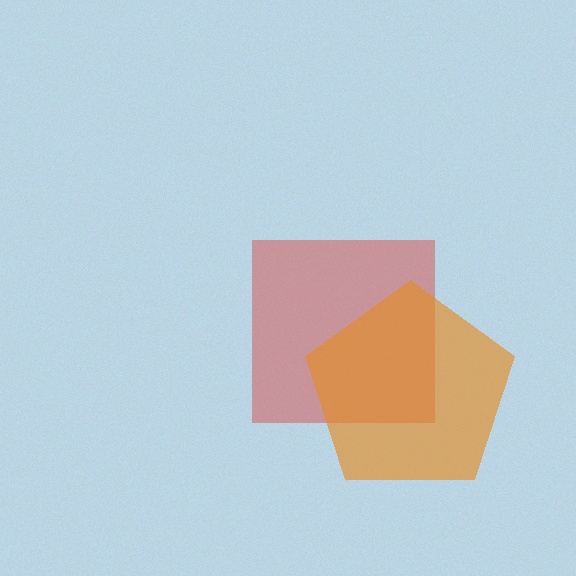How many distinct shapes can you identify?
There are 2 distinct shapes: a red square, an orange pentagon.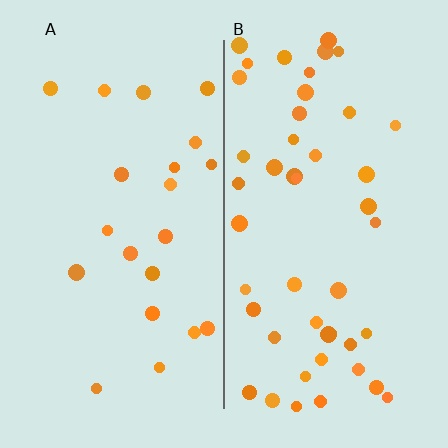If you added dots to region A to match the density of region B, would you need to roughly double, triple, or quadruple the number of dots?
Approximately double.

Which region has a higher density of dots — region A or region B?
B (the right).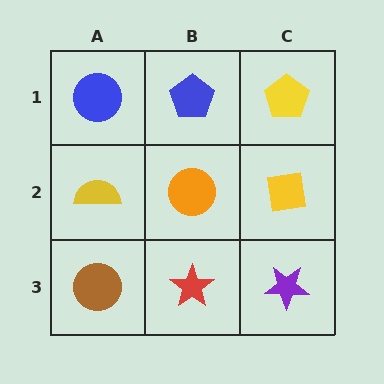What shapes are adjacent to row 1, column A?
A yellow semicircle (row 2, column A), a blue pentagon (row 1, column B).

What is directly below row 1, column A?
A yellow semicircle.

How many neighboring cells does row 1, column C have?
2.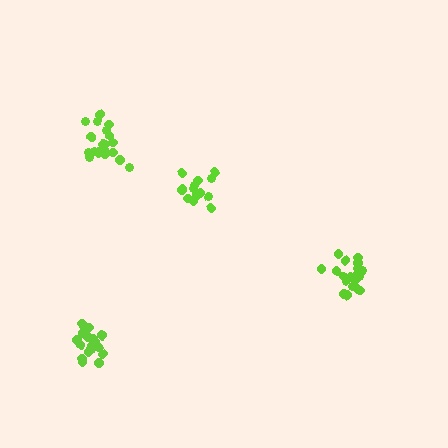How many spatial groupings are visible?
There are 4 spatial groupings.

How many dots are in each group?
Group 1: 15 dots, Group 2: 20 dots, Group 3: 20 dots, Group 4: 19 dots (74 total).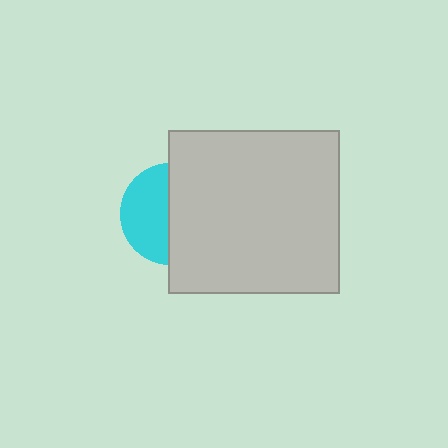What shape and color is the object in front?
The object in front is a light gray rectangle.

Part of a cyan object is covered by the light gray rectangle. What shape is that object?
It is a circle.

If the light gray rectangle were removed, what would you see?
You would see the complete cyan circle.